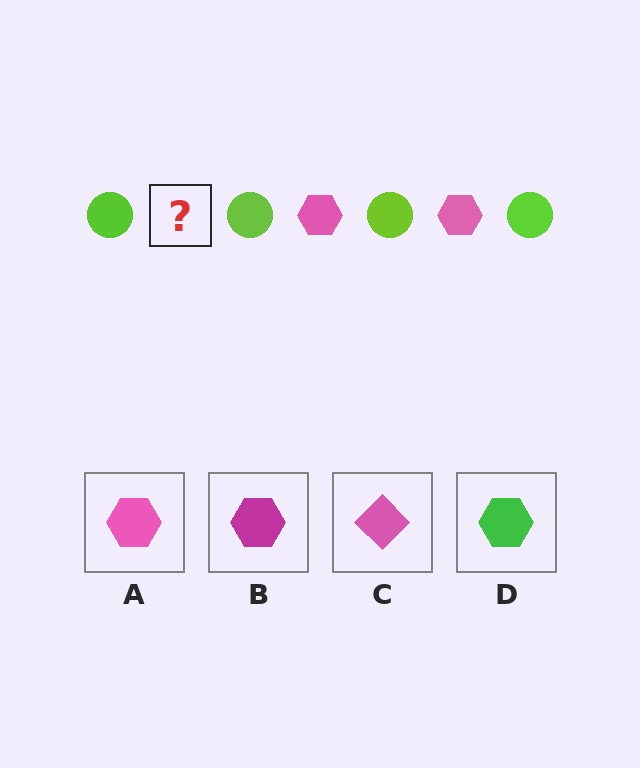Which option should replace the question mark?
Option A.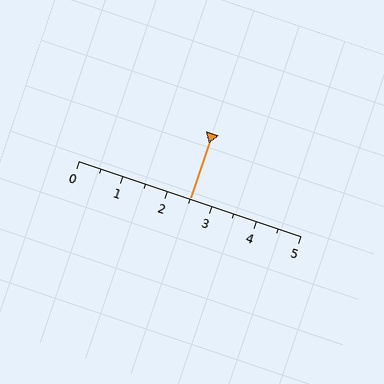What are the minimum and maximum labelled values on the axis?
The axis runs from 0 to 5.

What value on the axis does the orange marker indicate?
The marker indicates approximately 2.5.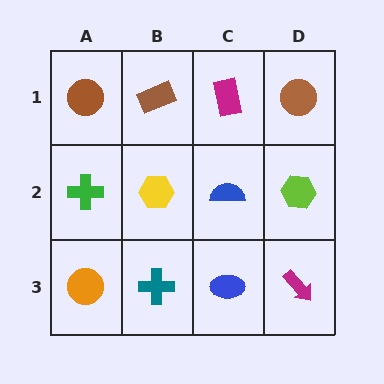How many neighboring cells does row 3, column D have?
2.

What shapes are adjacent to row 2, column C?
A magenta rectangle (row 1, column C), a blue ellipse (row 3, column C), a yellow hexagon (row 2, column B), a lime hexagon (row 2, column D).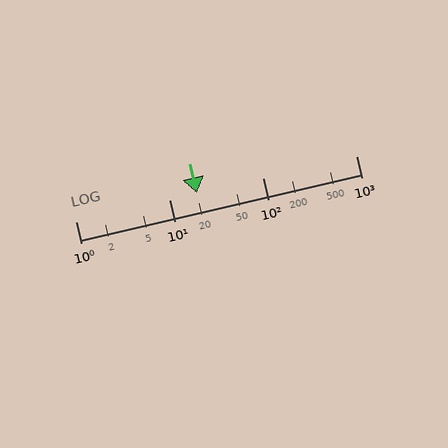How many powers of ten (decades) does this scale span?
The scale spans 3 decades, from 1 to 1000.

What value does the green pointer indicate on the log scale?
The pointer indicates approximately 20.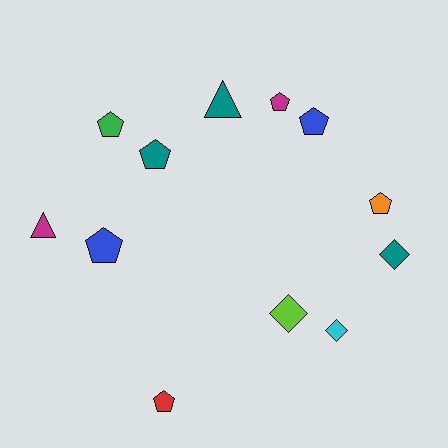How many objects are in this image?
There are 12 objects.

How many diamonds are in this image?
There are 3 diamonds.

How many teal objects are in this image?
There are 3 teal objects.